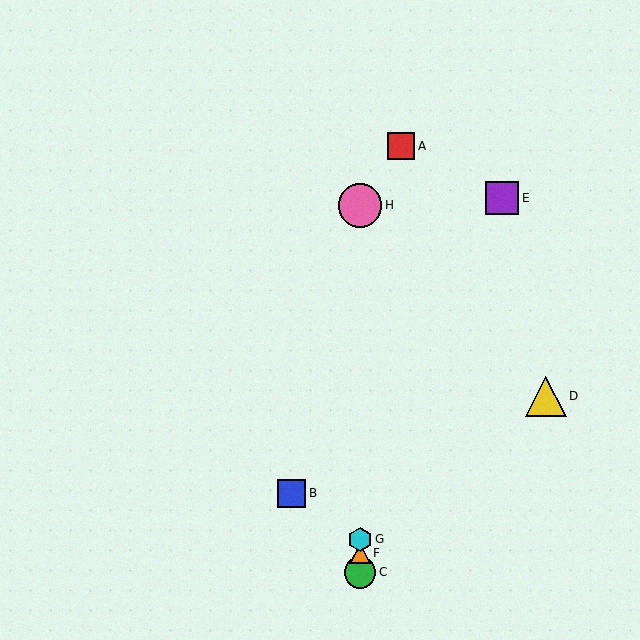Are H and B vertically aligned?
No, H is at x≈360 and B is at x≈292.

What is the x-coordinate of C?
Object C is at x≈360.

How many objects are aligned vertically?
4 objects (C, F, G, H) are aligned vertically.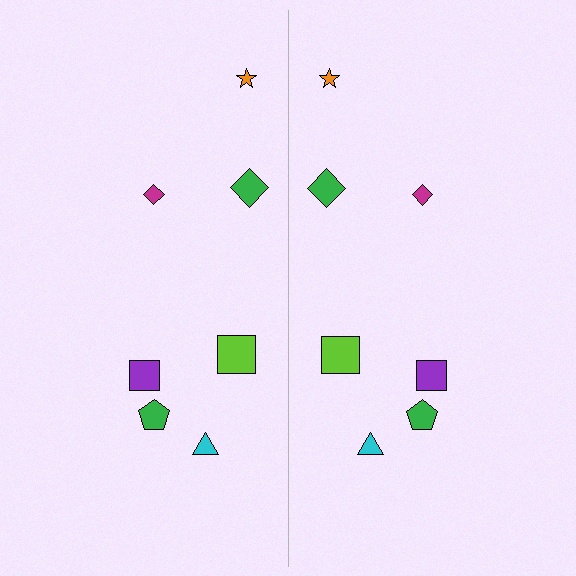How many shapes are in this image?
There are 14 shapes in this image.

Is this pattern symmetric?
Yes, this pattern has bilateral (reflection) symmetry.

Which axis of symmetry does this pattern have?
The pattern has a vertical axis of symmetry running through the center of the image.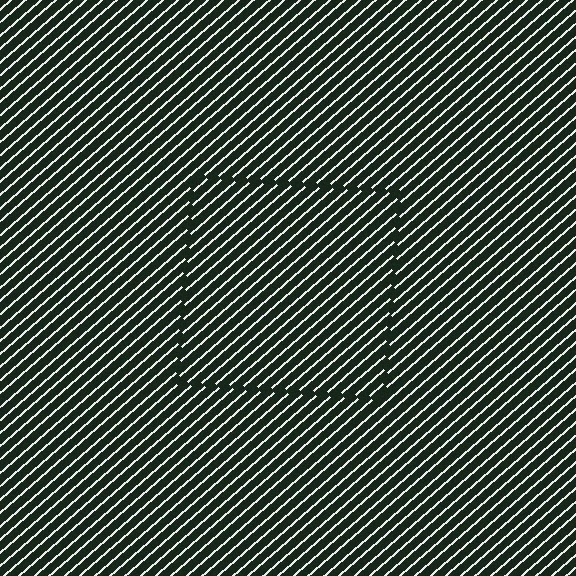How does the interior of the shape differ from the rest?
The interior of the shape contains the same grating, shifted by half a period — the contour is defined by the phase discontinuity where line-ends from the inner and outer gratings abut.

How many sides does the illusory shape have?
4 sides — the line-ends trace a square.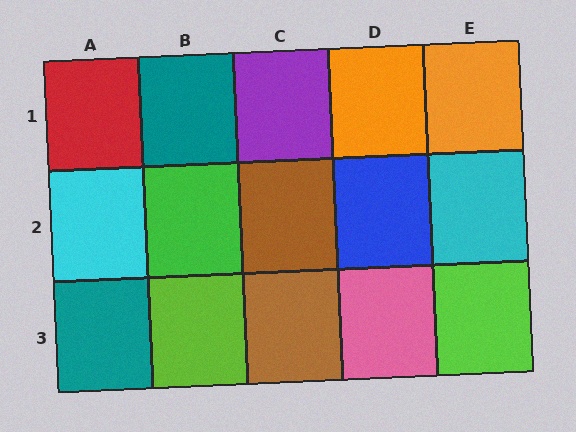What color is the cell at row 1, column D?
Orange.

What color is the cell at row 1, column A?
Red.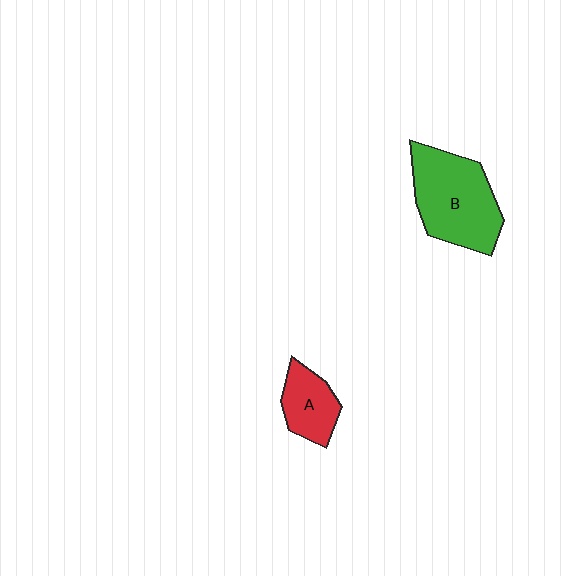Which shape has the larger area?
Shape B (green).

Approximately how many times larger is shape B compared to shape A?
Approximately 2.0 times.